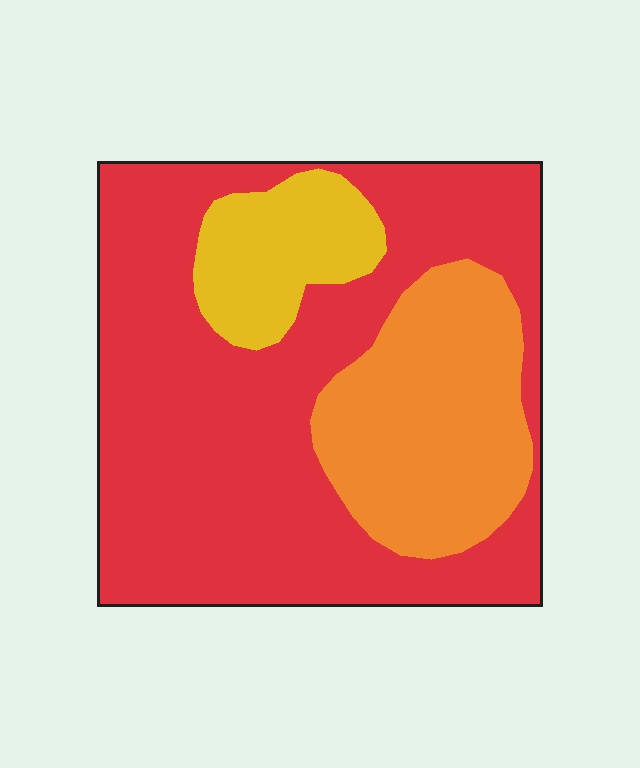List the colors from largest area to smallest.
From largest to smallest: red, orange, yellow.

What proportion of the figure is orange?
Orange takes up about one quarter (1/4) of the figure.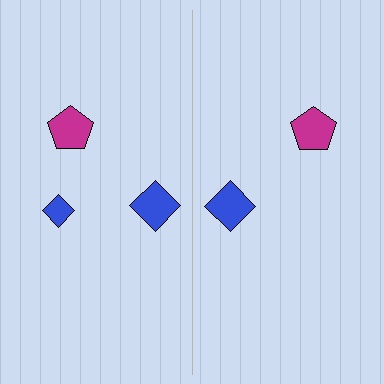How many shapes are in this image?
There are 5 shapes in this image.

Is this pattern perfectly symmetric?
No, the pattern is not perfectly symmetric. A blue diamond is missing from the right side.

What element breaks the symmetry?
A blue diamond is missing from the right side.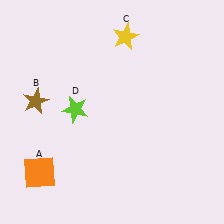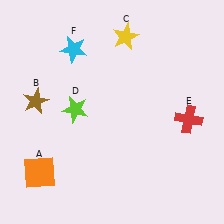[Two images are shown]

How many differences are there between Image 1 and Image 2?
There are 2 differences between the two images.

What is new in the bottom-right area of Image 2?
A red cross (E) was added in the bottom-right area of Image 2.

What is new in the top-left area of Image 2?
A cyan star (F) was added in the top-left area of Image 2.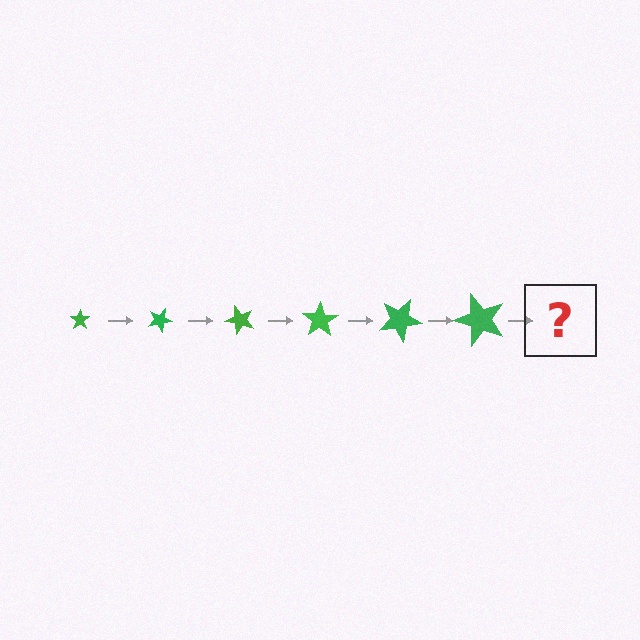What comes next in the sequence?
The next element should be a star, larger than the previous one and rotated 150 degrees from the start.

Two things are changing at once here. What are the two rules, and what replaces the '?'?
The two rules are that the star grows larger each step and it rotates 25 degrees each step. The '?' should be a star, larger than the previous one and rotated 150 degrees from the start.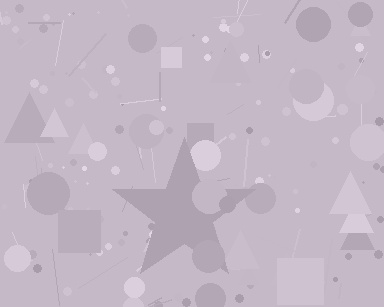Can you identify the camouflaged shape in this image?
The camouflaged shape is a star.